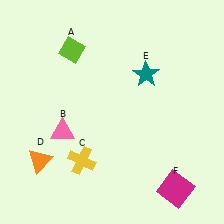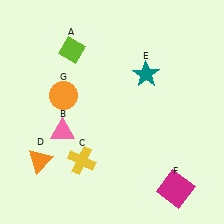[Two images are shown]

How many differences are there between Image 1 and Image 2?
There is 1 difference between the two images.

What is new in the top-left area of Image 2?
An orange circle (G) was added in the top-left area of Image 2.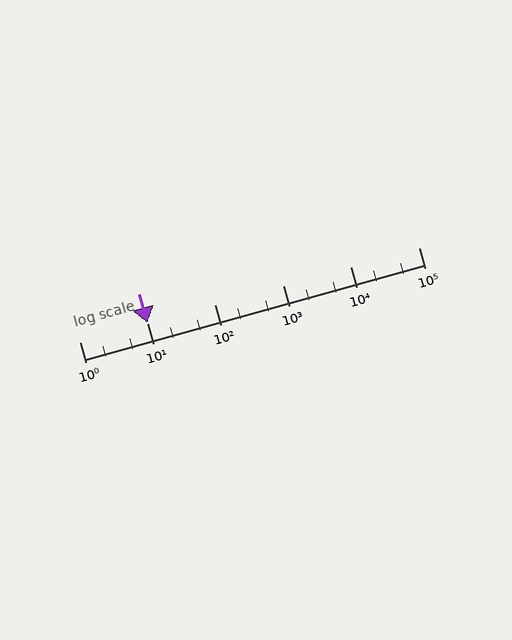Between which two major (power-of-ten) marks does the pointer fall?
The pointer is between 10 and 100.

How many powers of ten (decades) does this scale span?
The scale spans 5 decades, from 1 to 100000.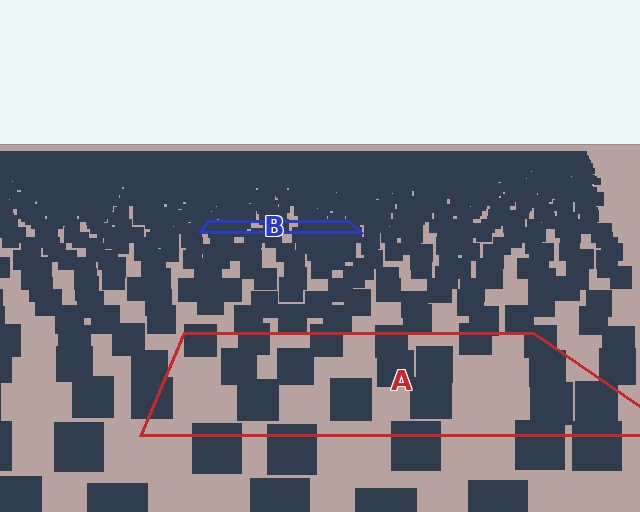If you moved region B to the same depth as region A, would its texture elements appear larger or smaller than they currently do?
They would appear larger. At a closer depth, the same texture elements are projected at a bigger on-screen size.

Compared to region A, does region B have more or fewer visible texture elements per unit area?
Region B has more texture elements per unit area — they are packed more densely because it is farther away.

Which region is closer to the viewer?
Region A is closer. The texture elements there are larger and more spread out.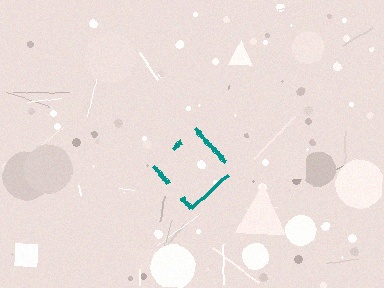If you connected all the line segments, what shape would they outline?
They would outline a diamond.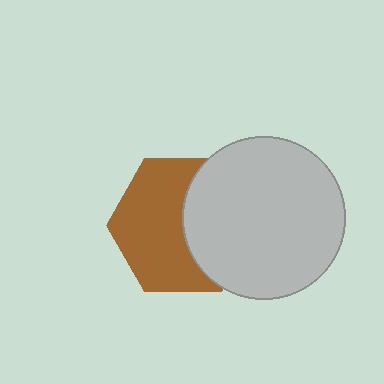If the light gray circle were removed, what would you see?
You would see the complete brown hexagon.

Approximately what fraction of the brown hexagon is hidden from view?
Roughly 42% of the brown hexagon is hidden behind the light gray circle.